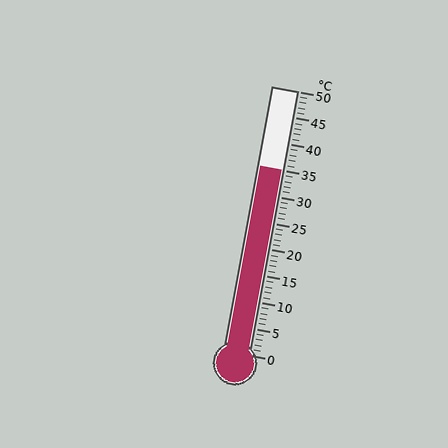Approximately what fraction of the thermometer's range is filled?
The thermometer is filled to approximately 70% of its range.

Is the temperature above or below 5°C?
The temperature is above 5°C.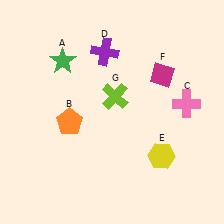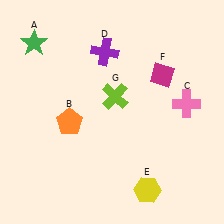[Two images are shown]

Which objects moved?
The objects that moved are: the green star (A), the yellow hexagon (E).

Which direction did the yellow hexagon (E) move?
The yellow hexagon (E) moved down.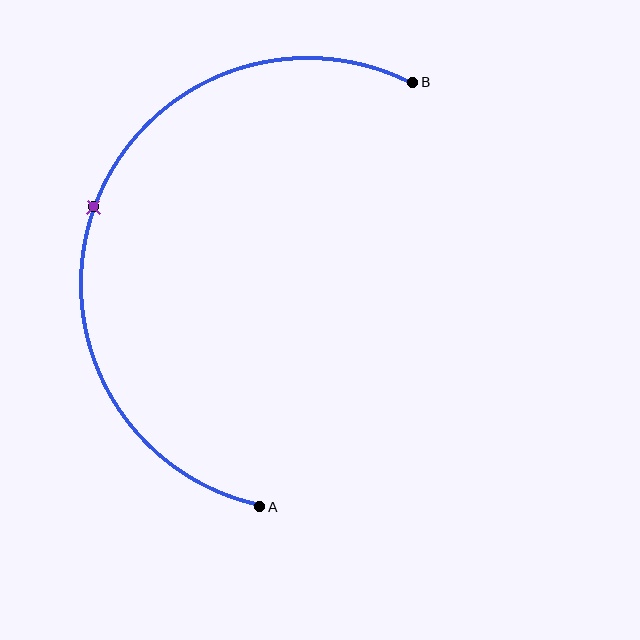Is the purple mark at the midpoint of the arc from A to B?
Yes. The purple mark lies on the arc at equal arc-length from both A and B — it is the arc midpoint.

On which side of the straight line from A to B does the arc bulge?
The arc bulges to the left of the straight line connecting A and B.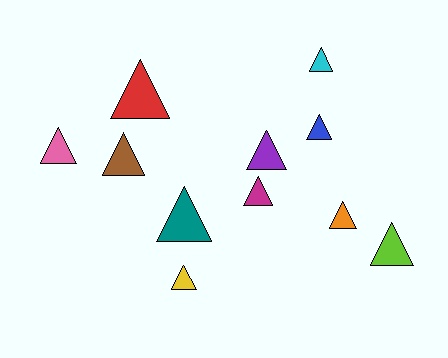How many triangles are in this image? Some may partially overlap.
There are 11 triangles.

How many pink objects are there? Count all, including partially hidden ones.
There is 1 pink object.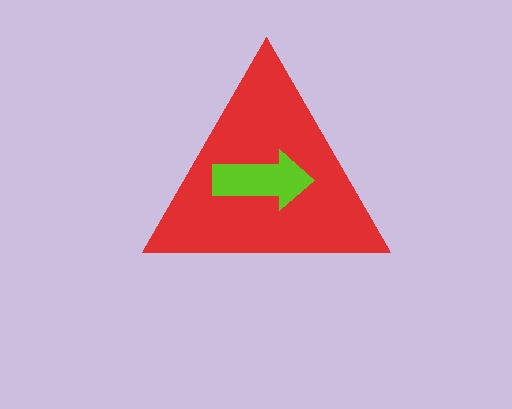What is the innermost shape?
The lime arrow.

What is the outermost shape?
The red triangle.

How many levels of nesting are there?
2.